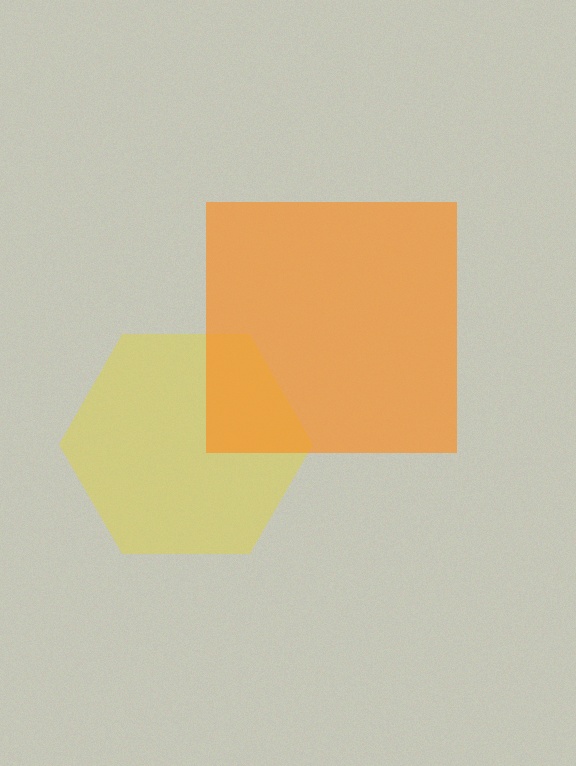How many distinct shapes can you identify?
There are 2 distinct shapes: a yellow hexagon, an orange square.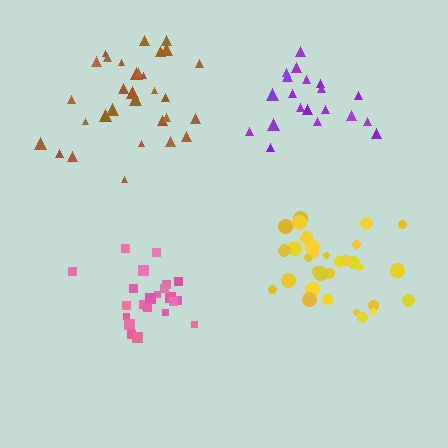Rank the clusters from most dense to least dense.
pink, purple, yellow, brown.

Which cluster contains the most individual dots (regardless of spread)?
Brown (31).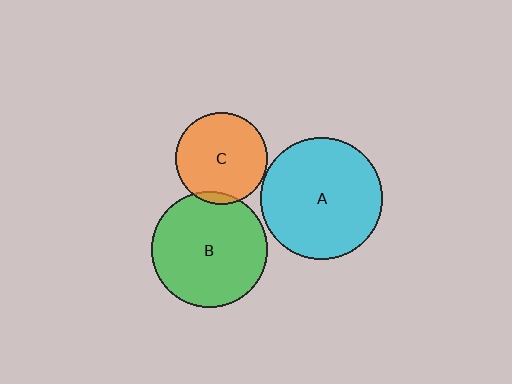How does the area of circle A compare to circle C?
Approximately 1.8 times.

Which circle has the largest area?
Circle A (cyan).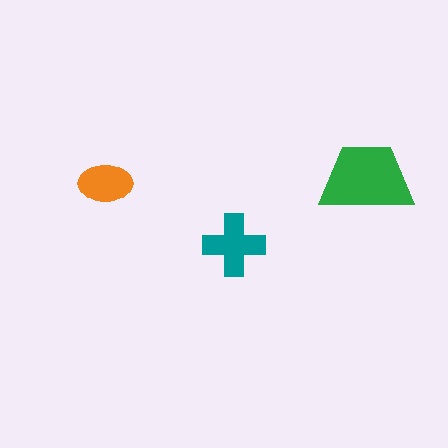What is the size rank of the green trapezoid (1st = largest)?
1st.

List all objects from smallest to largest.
The orange ellipse, the teal cross, the green trapezoid.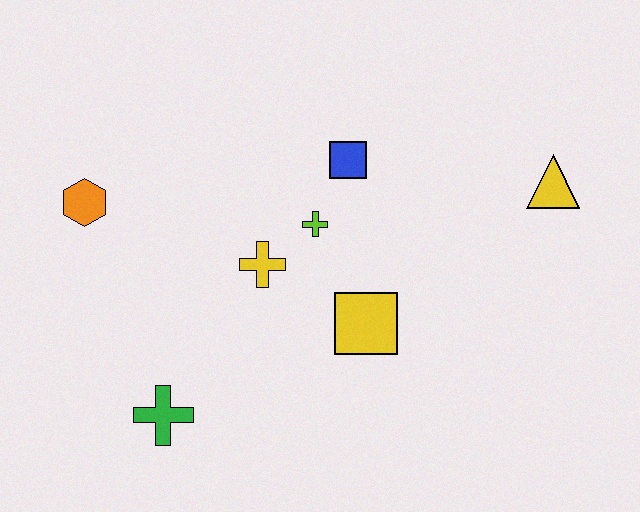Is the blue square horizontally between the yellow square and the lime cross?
Yes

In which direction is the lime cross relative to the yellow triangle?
The lime cross is to the left of the yellow triangle.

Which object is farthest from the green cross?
The yellow triangle is farthest from the green cross.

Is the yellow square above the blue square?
No